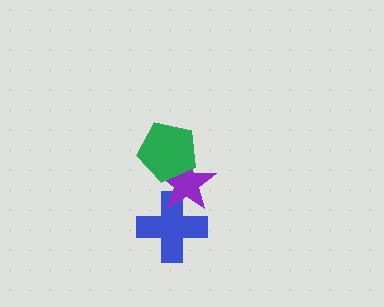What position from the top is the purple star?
The purple star is 2nd from the top.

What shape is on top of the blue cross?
The purple star is on top of the blue cross.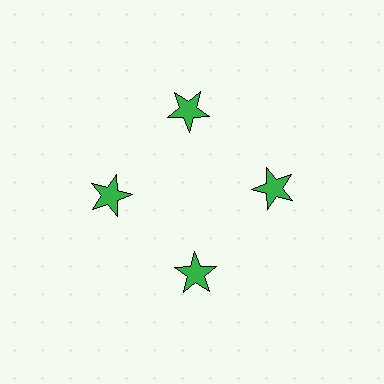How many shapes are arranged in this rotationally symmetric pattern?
There are 4 shapes, arranged in 4 groups of 1.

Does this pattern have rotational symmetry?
Yes, this pattern has 4-fold rotational symmetry. It looks the same after rotating 90 degrees around the center.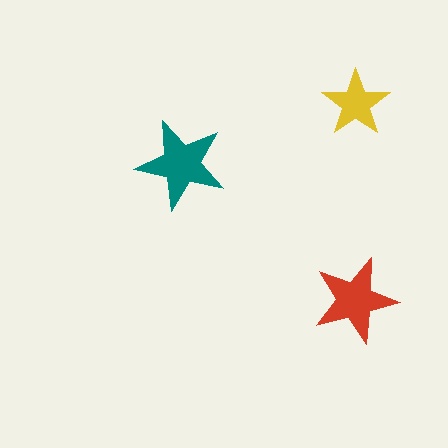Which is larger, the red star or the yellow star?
The red one.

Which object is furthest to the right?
The yellow star is rightmost.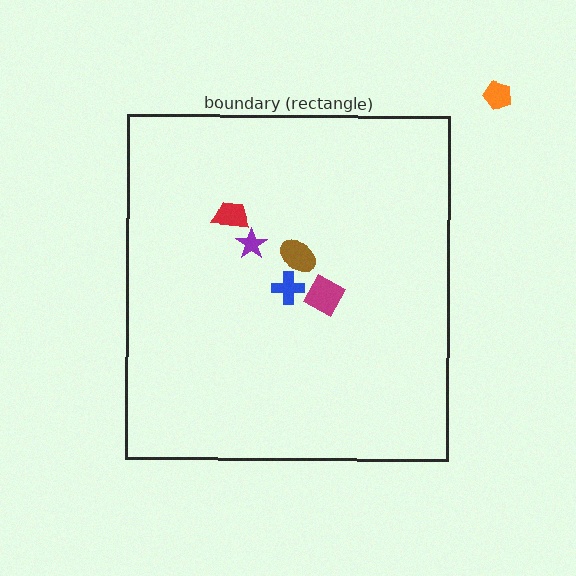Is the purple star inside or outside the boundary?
Inside.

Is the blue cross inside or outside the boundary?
Inside.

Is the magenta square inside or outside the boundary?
Inside.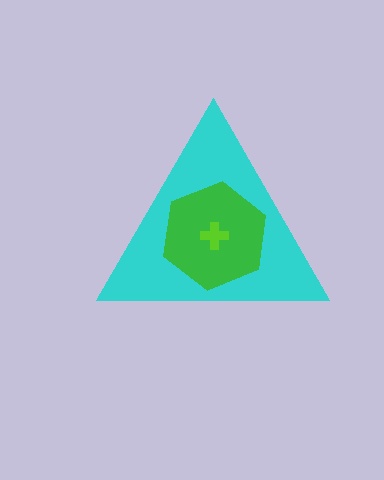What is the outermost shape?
The cyan triangle.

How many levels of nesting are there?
3.